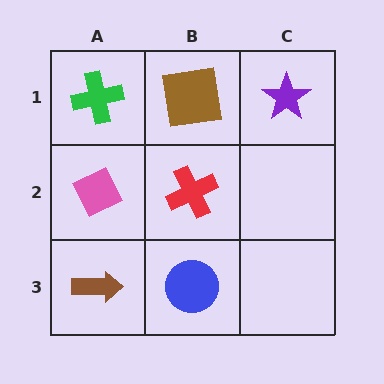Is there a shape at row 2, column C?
No, that cell is empty.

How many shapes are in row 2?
2 shapes.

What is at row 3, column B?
A blue circle.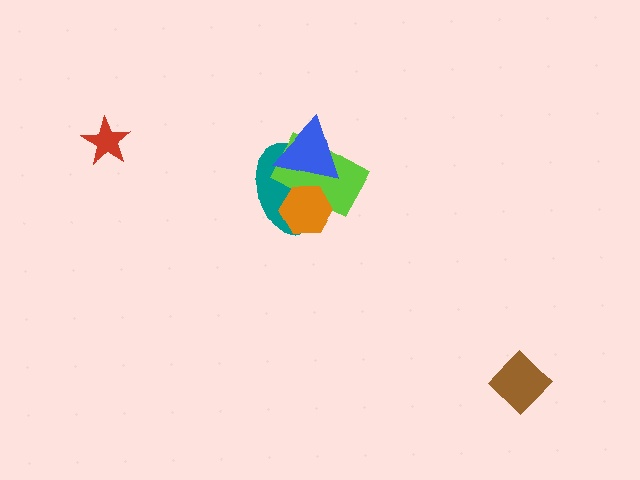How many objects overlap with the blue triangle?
3 objects overlap with the blue triangle.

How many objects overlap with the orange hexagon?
3 objects overlap with the orange hexagon.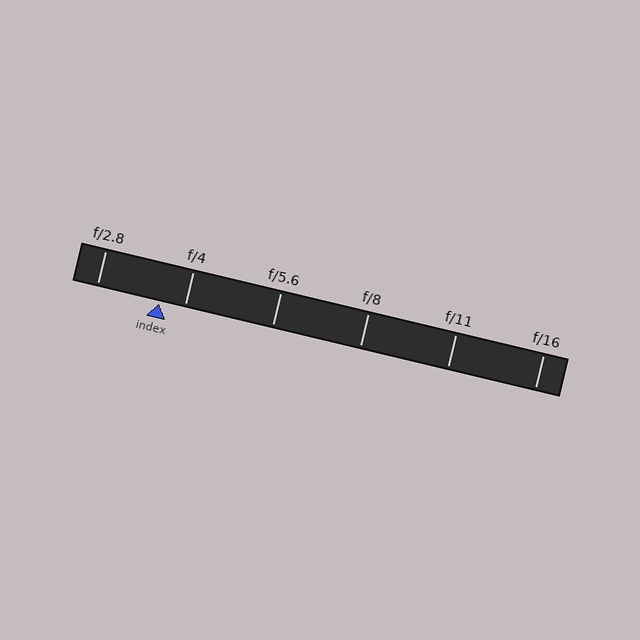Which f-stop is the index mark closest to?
The index mark is closest to f/4.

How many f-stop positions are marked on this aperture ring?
There are 6 f-stop positions marked.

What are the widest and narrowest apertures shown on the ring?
The widest aperture shown is f/2.8 and the narrowest is f/16.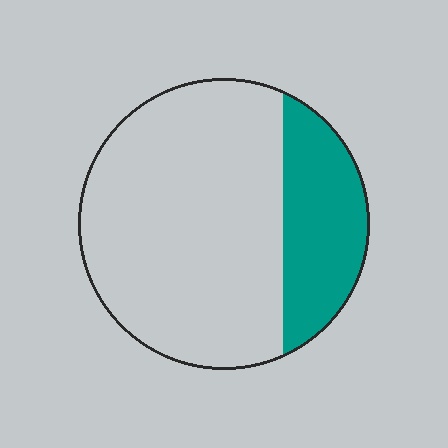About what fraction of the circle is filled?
About one quarter (1/4).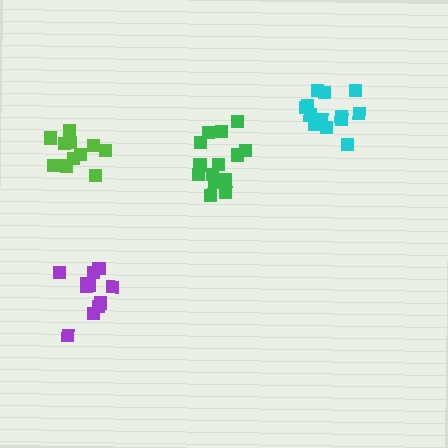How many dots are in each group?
Group 1: 14 dots, Group 2: 13 dots, Group 3: 12 dots, Group 4: 11 dots (50 total).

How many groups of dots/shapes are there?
There are 4 groups.